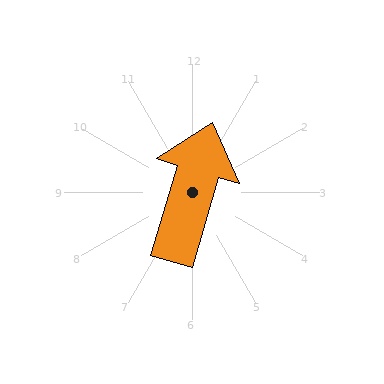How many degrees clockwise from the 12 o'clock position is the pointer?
Approximately 16 degrees.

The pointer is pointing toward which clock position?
Roughly 1 o'clock.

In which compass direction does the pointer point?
North.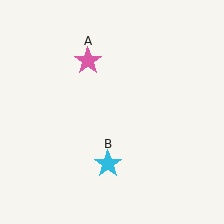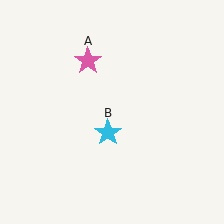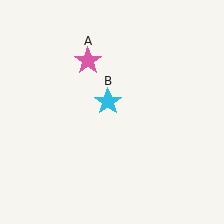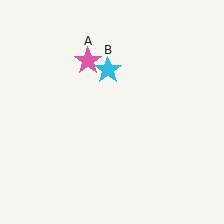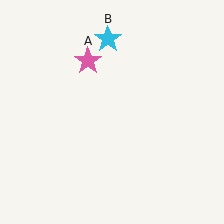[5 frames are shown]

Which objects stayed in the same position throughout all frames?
Pink star (object A) remained stationary.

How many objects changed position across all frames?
1 object changed position: cyan star (object B).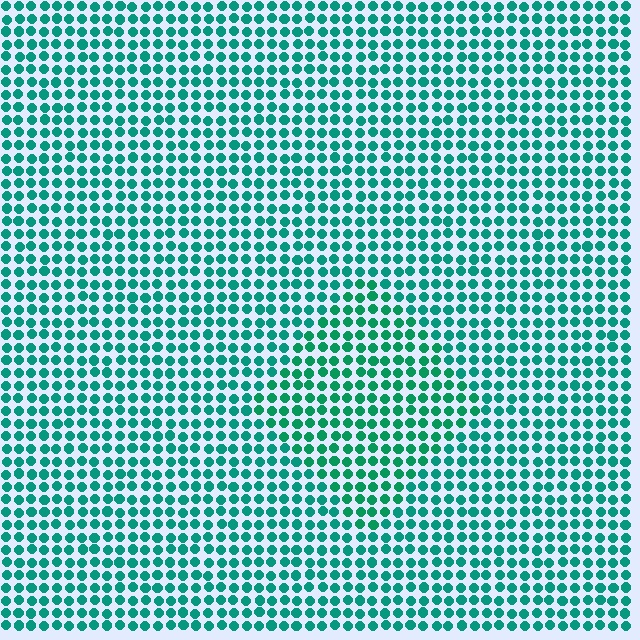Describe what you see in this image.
The image is filled with small teal elements in a uniform arrangement. A diamond-shaped region is visible where the elements are tinted to a slightly different hue, forming a subtle color boundary.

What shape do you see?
I see a diamond.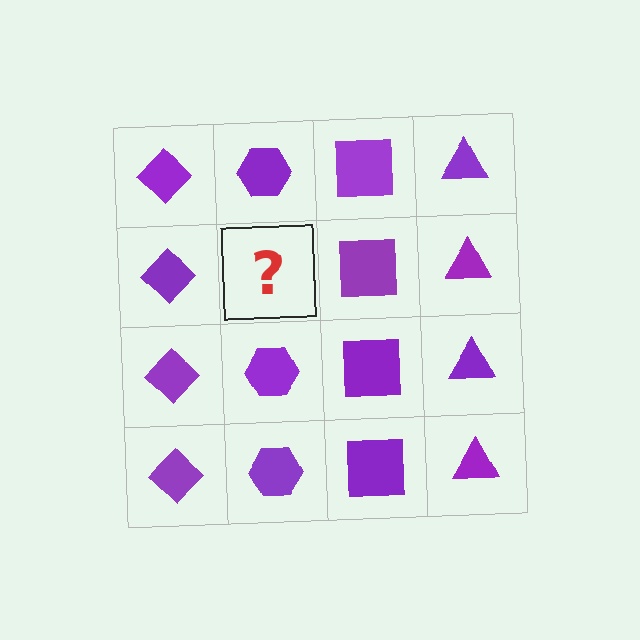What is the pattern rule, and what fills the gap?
The rule is that each column has a consistent shape. The gap should be filled with a purple hexagon.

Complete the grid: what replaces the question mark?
The question mark should be replaced with a purple hexagon.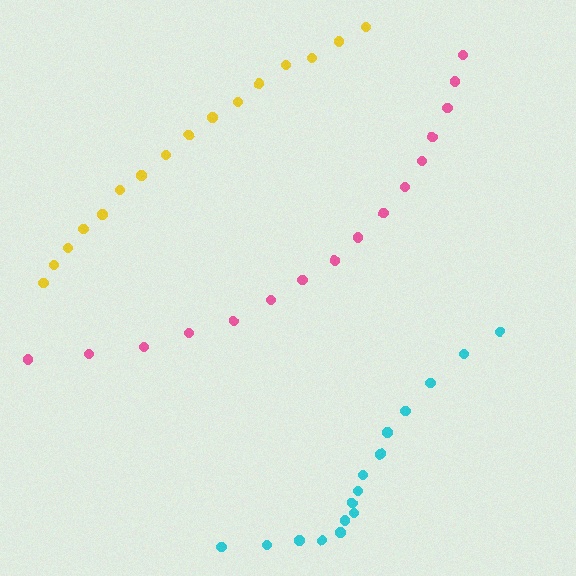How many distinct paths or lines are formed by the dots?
There are 3 distinct paths.